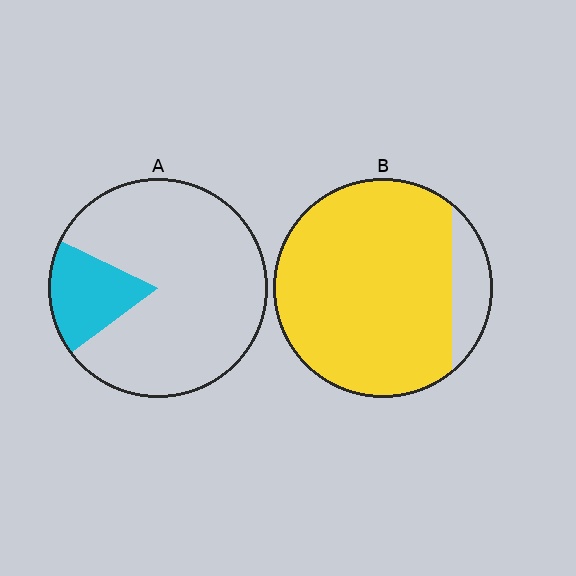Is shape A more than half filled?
No.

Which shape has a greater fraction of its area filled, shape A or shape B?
Shape B.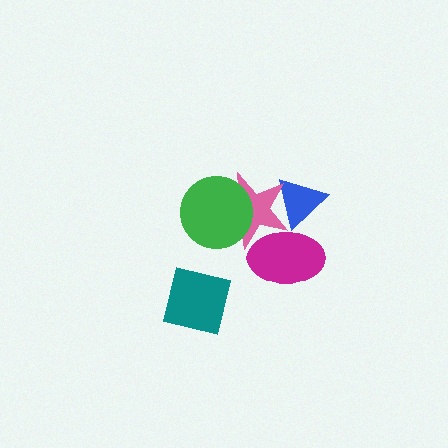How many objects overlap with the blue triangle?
2 objects overlap with the blue triangle.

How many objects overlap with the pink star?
3 objects overlap with the pink star.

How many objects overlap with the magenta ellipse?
2 objects overlap with the magenta ellipse.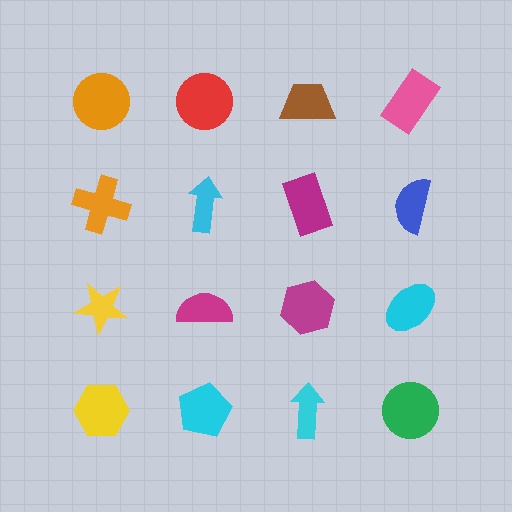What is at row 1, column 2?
A red circle.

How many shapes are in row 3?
4 shapes.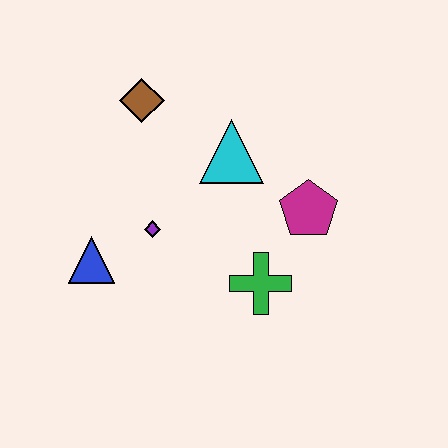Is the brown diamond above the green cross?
Yes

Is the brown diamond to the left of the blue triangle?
No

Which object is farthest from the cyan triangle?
The blue triangle is farthest from the cyan triangle.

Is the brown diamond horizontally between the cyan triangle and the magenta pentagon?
No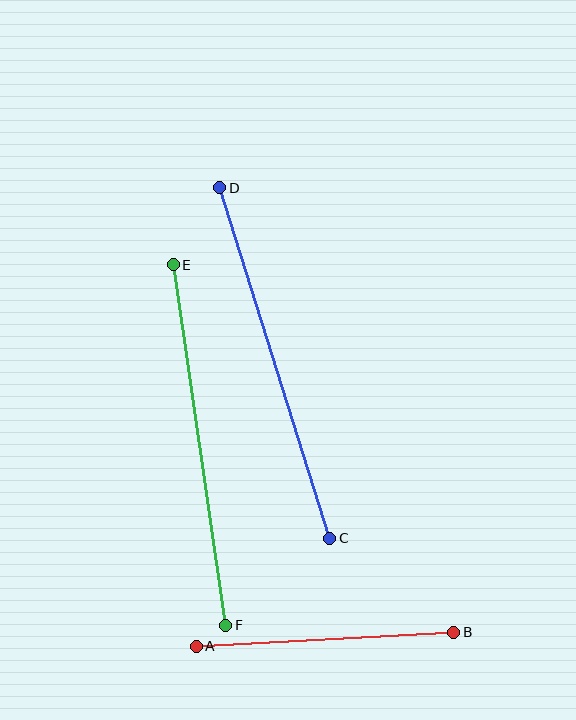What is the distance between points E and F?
The distance is approximately 364 pixels.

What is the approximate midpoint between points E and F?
The midpoint is at approximately (200, 445) pixels.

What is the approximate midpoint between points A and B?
The midpoint is at approximately (325, 639) pixels.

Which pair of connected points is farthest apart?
Points C and D are farthest apart.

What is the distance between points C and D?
The distance is approximately 367 pixels.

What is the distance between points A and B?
The distance is approximately 258 pixels.